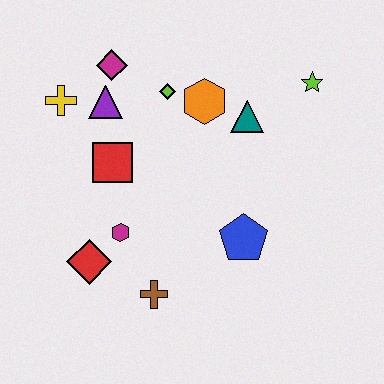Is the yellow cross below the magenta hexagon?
No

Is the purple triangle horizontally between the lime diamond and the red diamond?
Yes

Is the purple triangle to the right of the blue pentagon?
No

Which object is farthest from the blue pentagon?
The yellow cross is farthest from the blue pentagon.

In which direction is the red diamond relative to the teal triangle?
The red diamond is to the left of the teal triangle.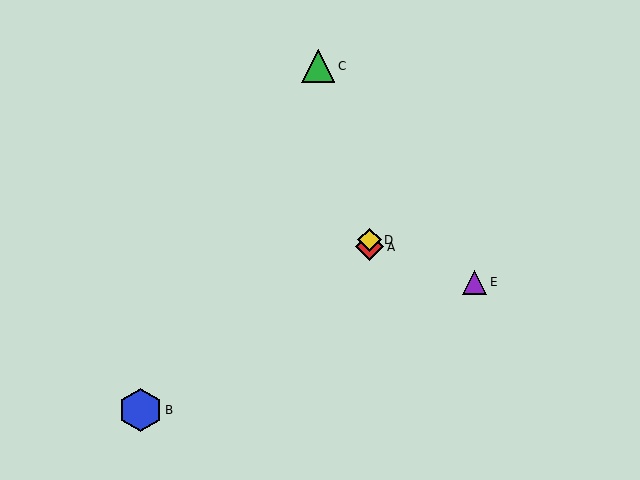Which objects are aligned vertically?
Objects A, D are aligned vertically.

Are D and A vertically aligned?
Yes, both are at x≈370.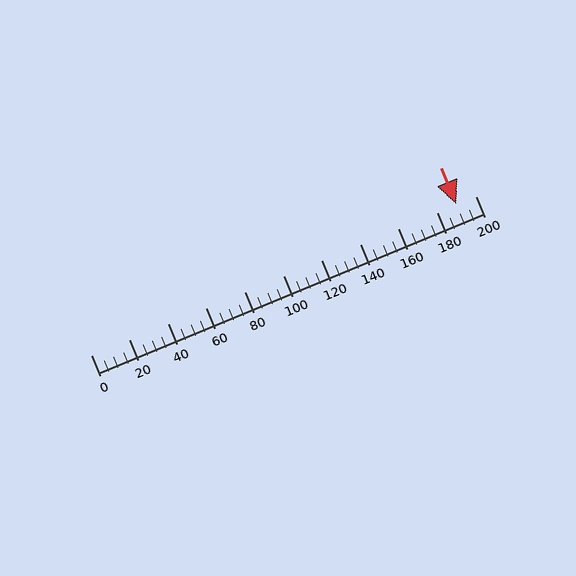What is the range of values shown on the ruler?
The ruler shows values from 0 to 200.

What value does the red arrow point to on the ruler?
The red arrow points to approximately 190.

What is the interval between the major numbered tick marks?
The major tick marks are spaced 20 units apart.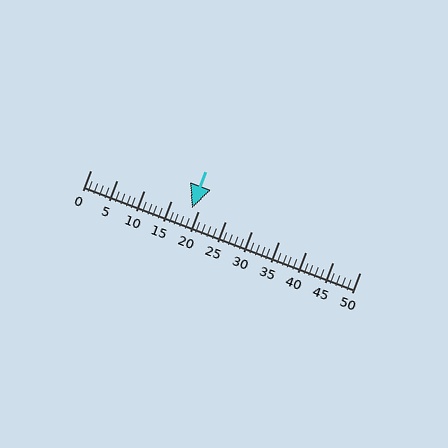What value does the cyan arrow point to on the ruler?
The cyan arrow points to approximately 19.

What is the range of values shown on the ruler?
The ruler shows values from 0 to 50.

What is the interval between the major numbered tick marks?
The major tick marks are spaced 5 units apart.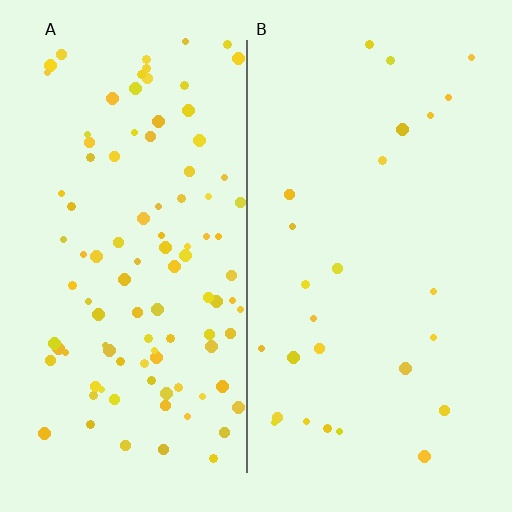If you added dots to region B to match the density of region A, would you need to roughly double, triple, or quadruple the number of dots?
Approximately quadruple.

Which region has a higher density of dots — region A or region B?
A (the left).